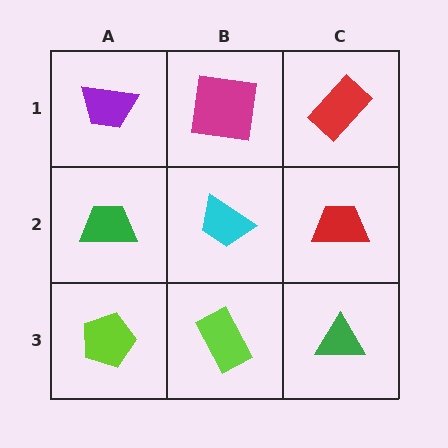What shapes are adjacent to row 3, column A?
A green trapezoid (row 2, column A), a lime rectangle (row 3, column B).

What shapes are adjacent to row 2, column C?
A red rectangle (row 1, column C), a green triangle (row 3, column C), a cyan trapezoid (row 2, column B).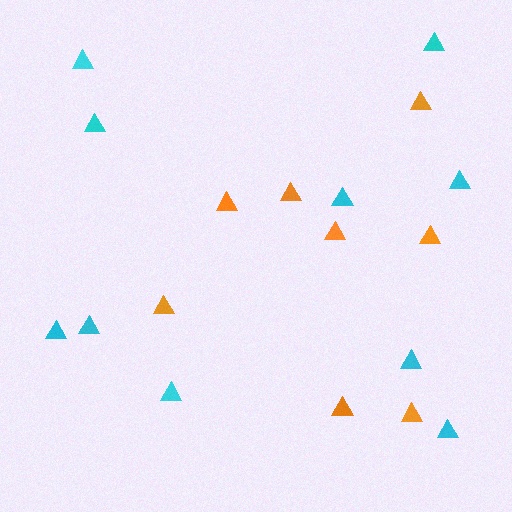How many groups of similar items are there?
There are 2 groups: one group of cyan triangles (10) and one group of orange triangles (8).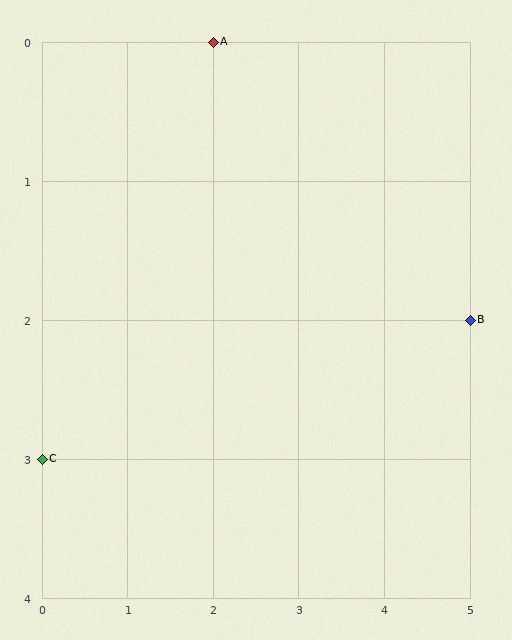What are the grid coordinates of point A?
Point A is at grid coordinates (2, 0).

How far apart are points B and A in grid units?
Points B and A are 3 columns and 2 rows apart (about 3.6 grid units diagonally).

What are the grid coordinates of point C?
Point C is at grid coordinates (0, 3).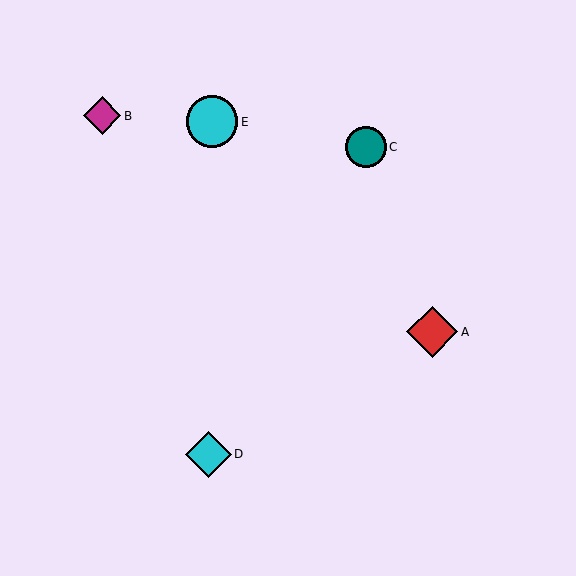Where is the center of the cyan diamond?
The center of the cyan diamond is at (208, 454).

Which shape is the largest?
The cyan circle (labeled E) is the largest.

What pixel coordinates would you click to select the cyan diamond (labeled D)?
Click at (208, 454) to select the cyan diamond D.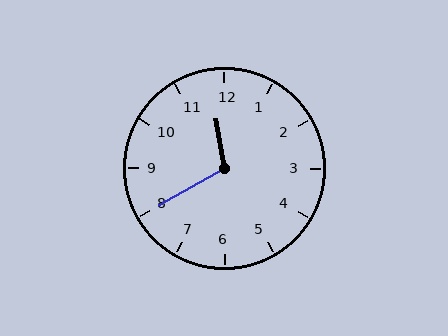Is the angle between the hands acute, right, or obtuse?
It is obtuse.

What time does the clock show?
11:40.